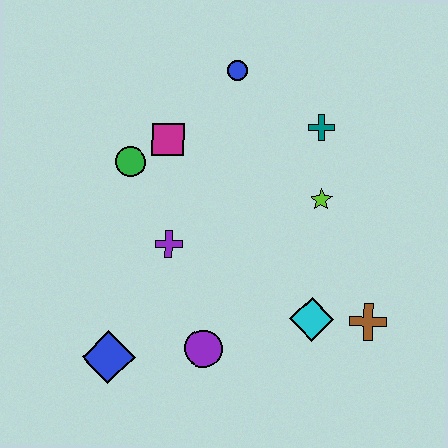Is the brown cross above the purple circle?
Yes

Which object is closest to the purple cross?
The green circle is closest to the purple cross.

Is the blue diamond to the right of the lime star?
No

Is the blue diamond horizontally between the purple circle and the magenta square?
No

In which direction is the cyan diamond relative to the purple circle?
The cyan diamond is to the right of the purple circle.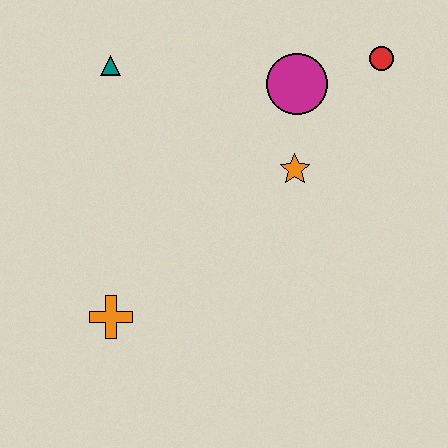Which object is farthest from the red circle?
The orange cross is farthest from the red circle.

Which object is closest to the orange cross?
The orange star is closest to the orange cross.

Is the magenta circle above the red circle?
No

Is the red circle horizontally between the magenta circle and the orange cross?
No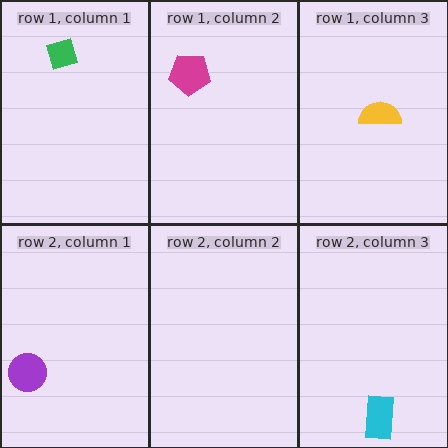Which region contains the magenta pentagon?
The row 1, column 2 region.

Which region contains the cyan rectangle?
The row 2, column 3 region.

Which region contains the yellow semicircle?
The row 1, column 3 region.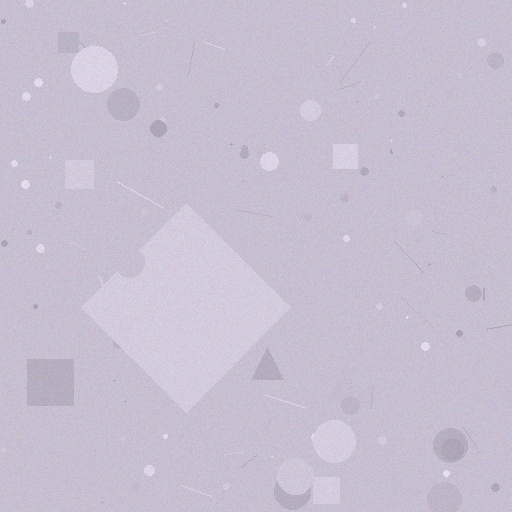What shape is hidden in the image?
A diamond is hidden in the image.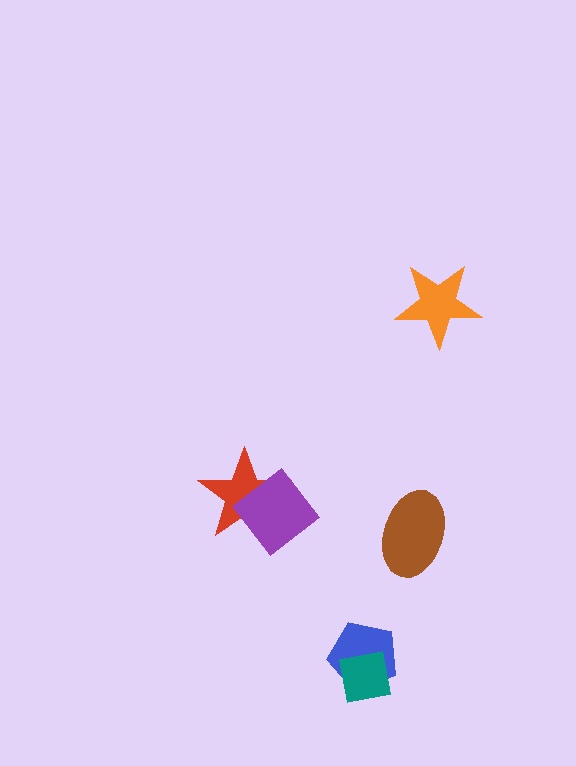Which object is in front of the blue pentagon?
The teal square is in front of the blue pentagon.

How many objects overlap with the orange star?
0 objects overlap with the orange star.